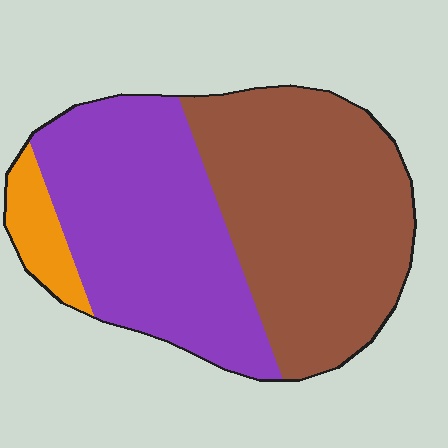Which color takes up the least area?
Orange, at roughly 5%.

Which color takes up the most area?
Brown, at roughly 50%.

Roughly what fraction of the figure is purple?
Purple takes up about two fifths (2/5) of the figure.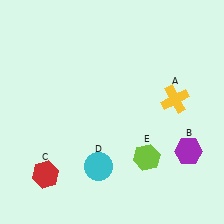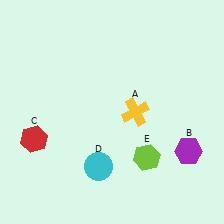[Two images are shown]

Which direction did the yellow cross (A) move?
The yellow cross (A) moved left.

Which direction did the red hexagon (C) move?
The red hexagon (C) moved up.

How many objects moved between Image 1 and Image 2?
2 objects moved between the two images.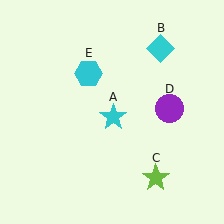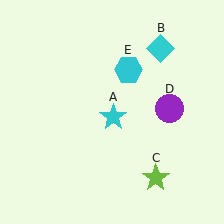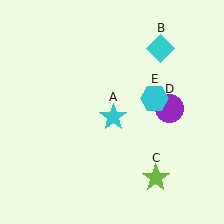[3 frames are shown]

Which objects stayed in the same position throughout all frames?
Cyan star (object A) and cyan diamond (object B) and lime star (object C) and purple circle (object D) remained stationary.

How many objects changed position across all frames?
1 object changed position: cyan hexagon (object E).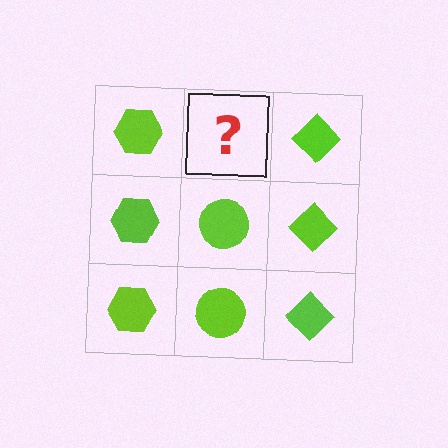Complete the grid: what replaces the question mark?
The question mark should be replaced with a lime circle.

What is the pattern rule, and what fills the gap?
The rule is that each column has a consistent shape. The gap should be filled with a lime circle.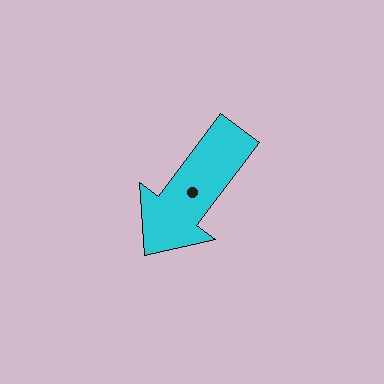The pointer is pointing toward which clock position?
Roughly 7 o'clock.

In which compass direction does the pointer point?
Southwest.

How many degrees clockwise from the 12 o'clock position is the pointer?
Approximately 217 degrees.